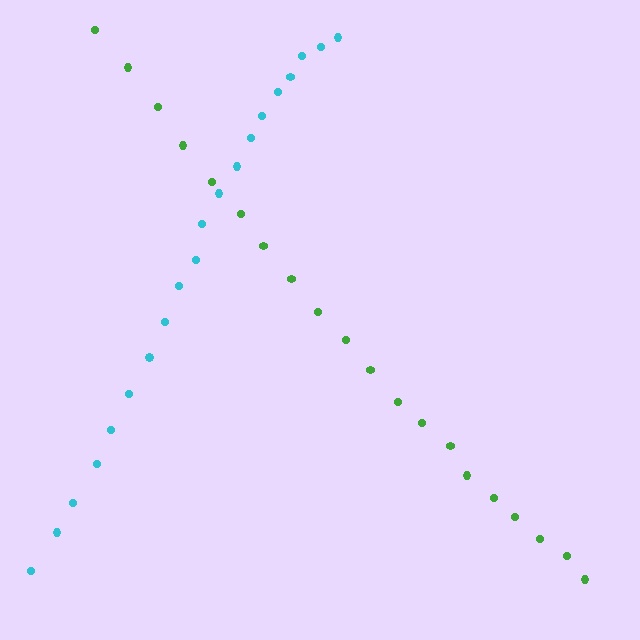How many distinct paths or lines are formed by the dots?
There are 2 distinct paths.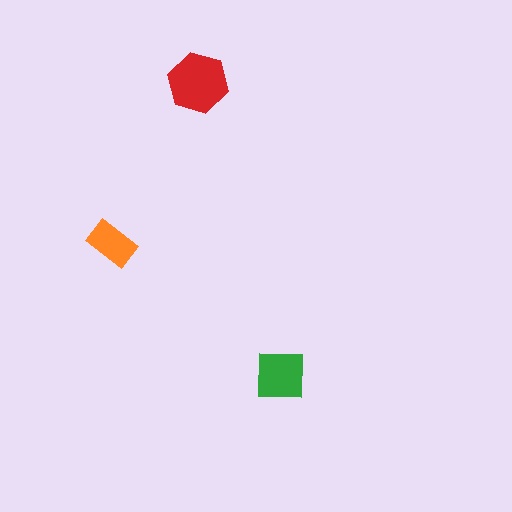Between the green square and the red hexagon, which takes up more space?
The red hexagon.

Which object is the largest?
The red hexagon.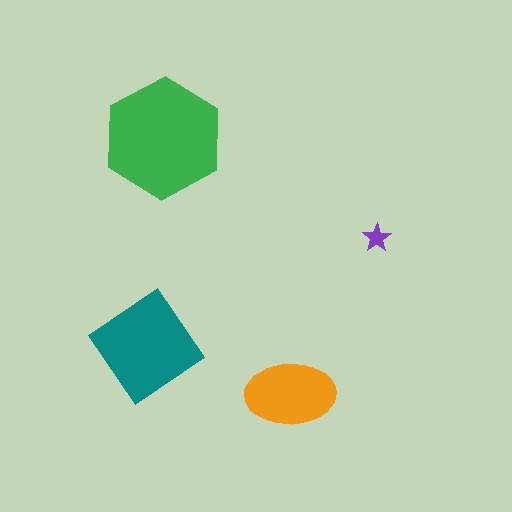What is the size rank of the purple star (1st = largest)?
4th.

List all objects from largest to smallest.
The green hexagon, the teal diamond, the orange ellipse, the purple star.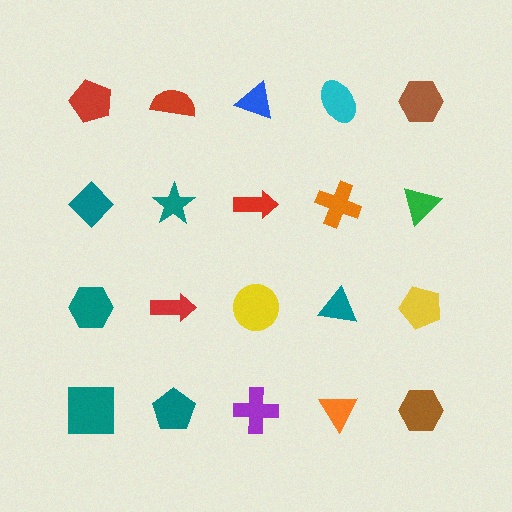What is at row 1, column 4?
A cyan ellipse.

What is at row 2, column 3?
A red arrow.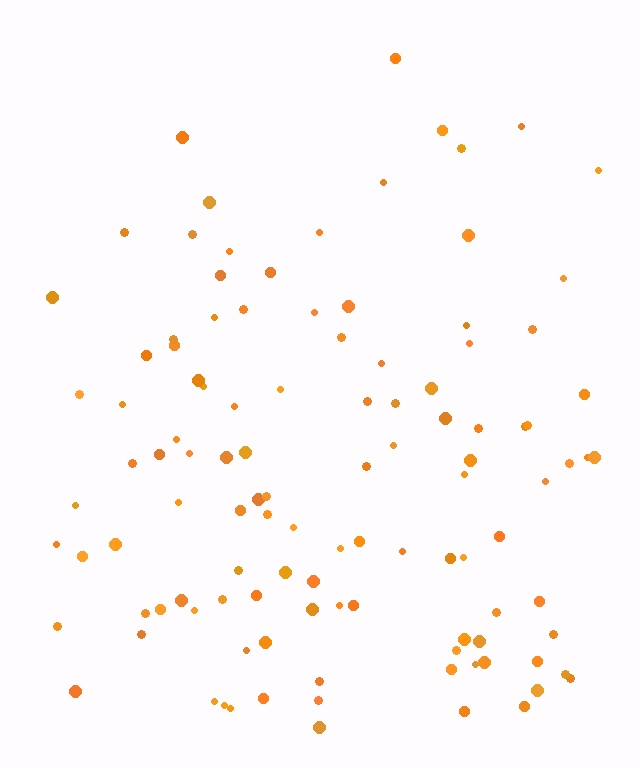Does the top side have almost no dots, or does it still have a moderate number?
Still a moderate number, just noticeably fewer than the bottom.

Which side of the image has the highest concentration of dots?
The bottom.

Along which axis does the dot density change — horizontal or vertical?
Vertical.